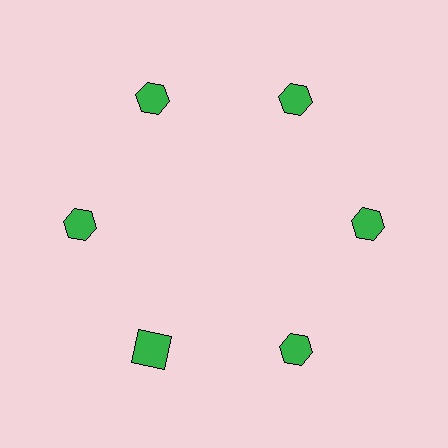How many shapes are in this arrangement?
There are 6 shapes arranged in a ring pattern.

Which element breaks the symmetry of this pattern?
The green square at roughly the 7 o'clock position breaks the symmetry. All other shapes are green hexagons.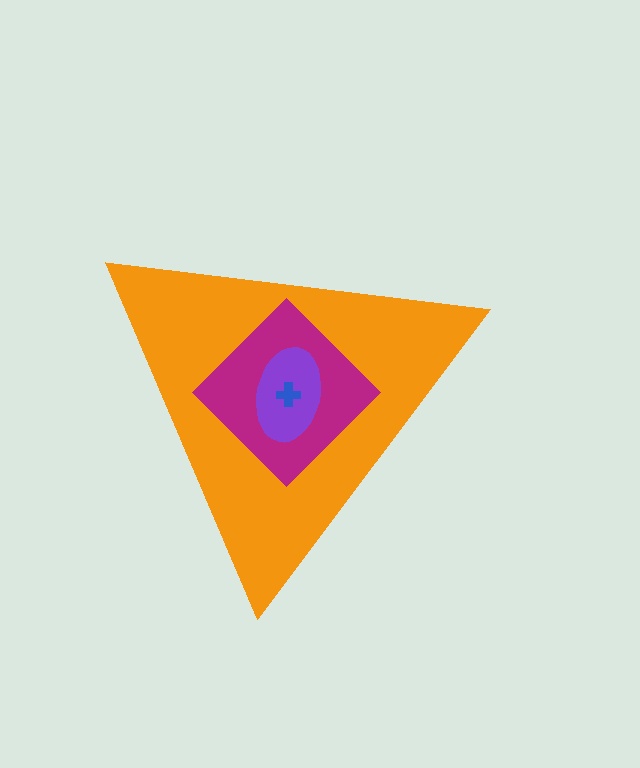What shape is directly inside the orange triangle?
The magenta diamond.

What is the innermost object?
The blue cross.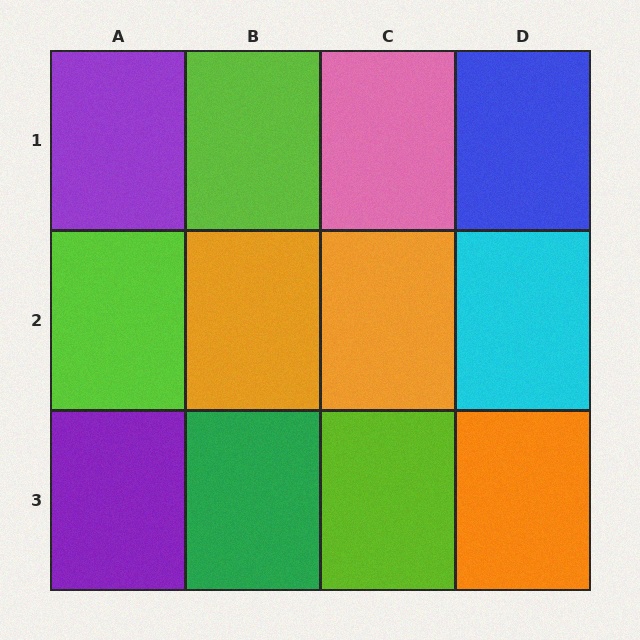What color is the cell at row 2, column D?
Cyan.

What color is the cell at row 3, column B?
Green.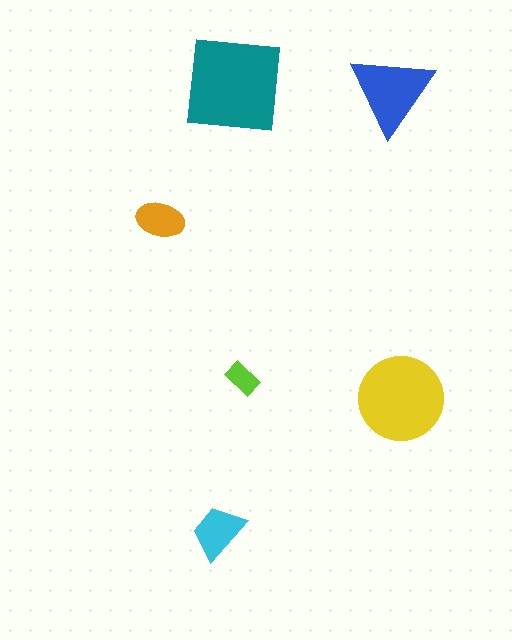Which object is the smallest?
The lime rectangle.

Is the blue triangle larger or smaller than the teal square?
Smaller.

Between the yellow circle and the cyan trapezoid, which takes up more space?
The yellow circle.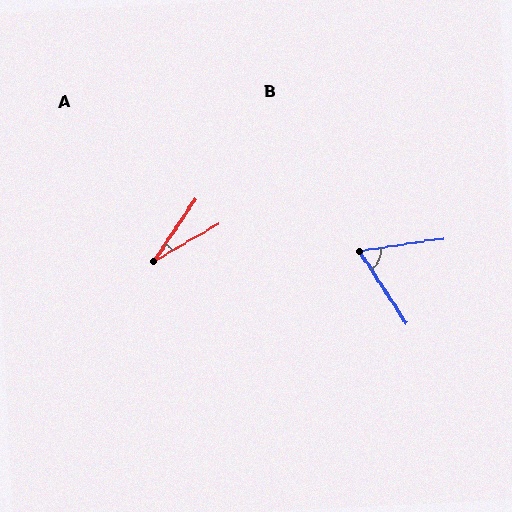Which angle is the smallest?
A, at approximately 25 degrees.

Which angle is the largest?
B, at approximately 66 degrees.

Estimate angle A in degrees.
Approximately 25 degrees.